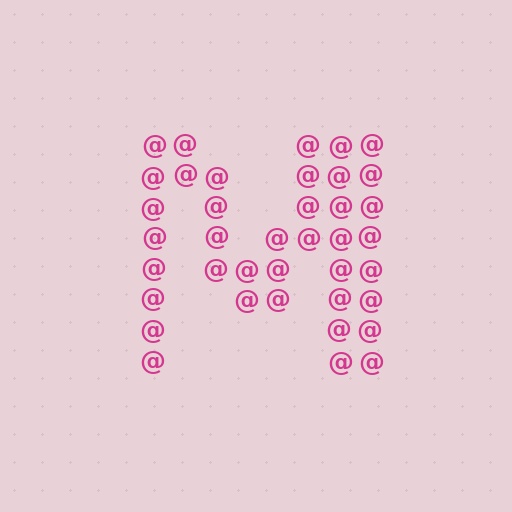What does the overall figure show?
The overall figure shows the letter M.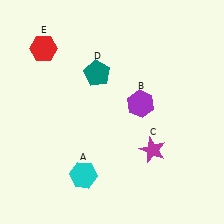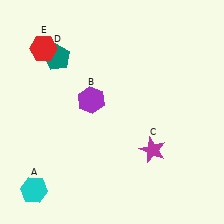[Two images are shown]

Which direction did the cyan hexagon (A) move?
The cyan hexagon (A) moved left.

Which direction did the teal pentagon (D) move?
The teal pentagon (D) moved left.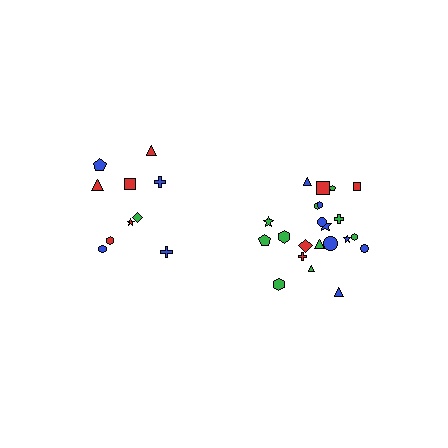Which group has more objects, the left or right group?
The right group.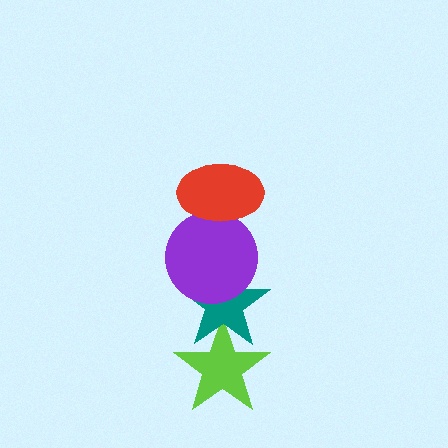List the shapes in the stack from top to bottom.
From top to bottom: the red ellipse, the purple circle, the teal star, the lime star.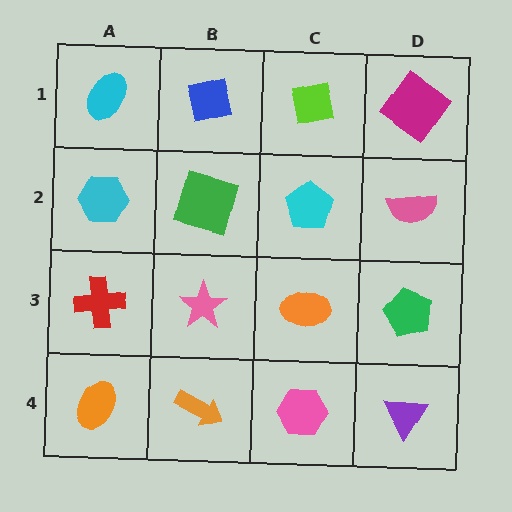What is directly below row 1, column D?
A pink semicircle.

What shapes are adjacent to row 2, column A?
A cyan ellipse (row 1, column A), a red cross (row 3, column A), a green square (row 2, column B).